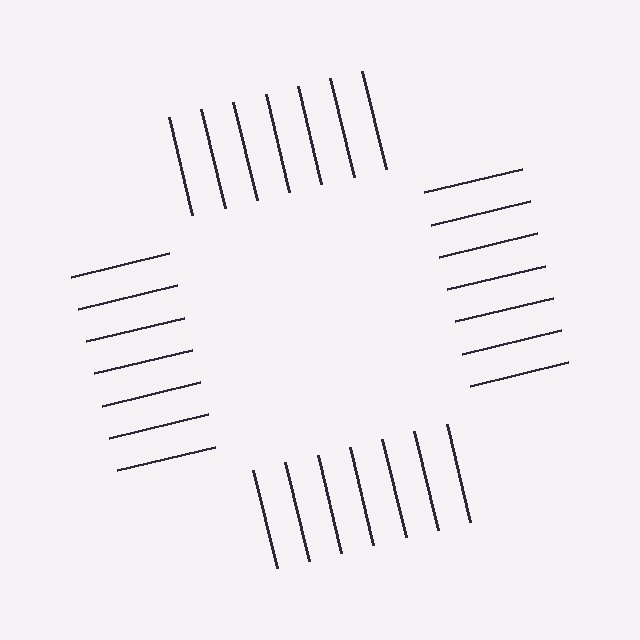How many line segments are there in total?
28 — 7 along each of the 4 edges.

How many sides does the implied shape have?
4 sides — the line-ends trace a square.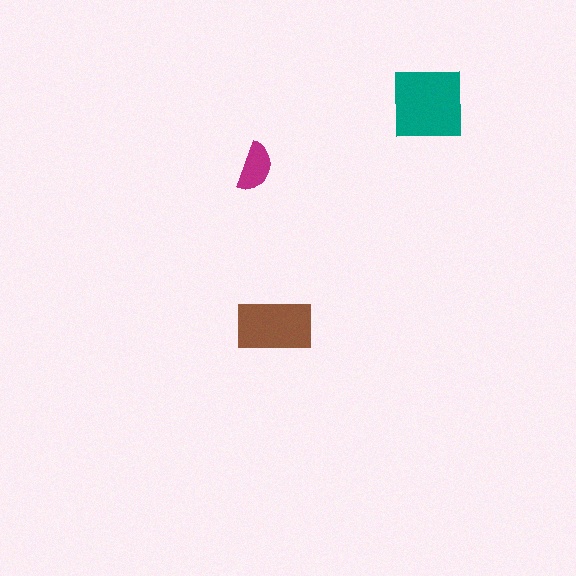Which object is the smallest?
The magenta semicircle.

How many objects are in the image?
There are 3 objects in the image.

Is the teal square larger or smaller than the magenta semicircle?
Larger.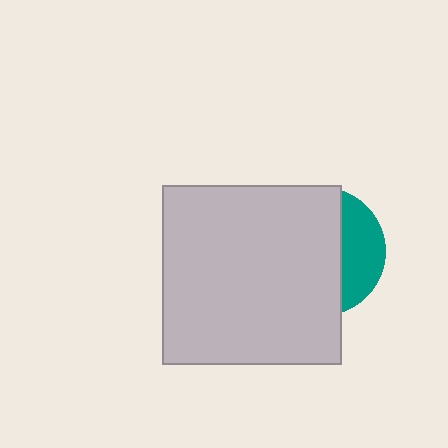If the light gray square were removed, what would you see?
You would see the complete teal circle.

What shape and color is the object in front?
The object in front is a light gray square.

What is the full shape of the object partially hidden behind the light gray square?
The partially hidden object is a teal circle.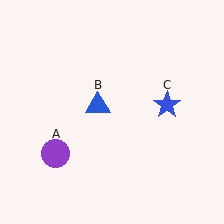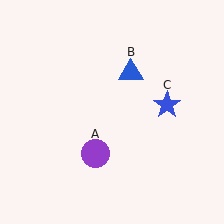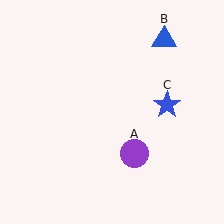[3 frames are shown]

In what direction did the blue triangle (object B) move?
The blue triangle (object B) moved up and to the right.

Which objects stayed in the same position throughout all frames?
Blue star (object C) remained stationary.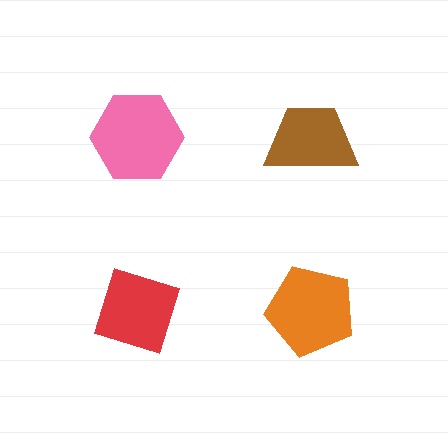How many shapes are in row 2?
2 shapes.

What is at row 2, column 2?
An orange pentagon.